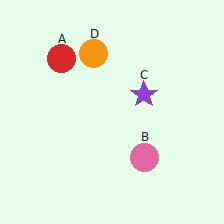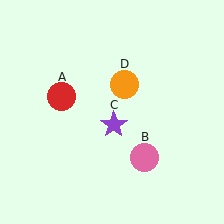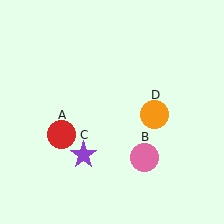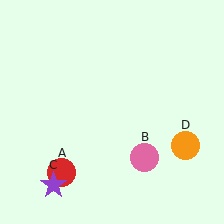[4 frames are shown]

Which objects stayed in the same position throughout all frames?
Pink circle (object B) remained stationary.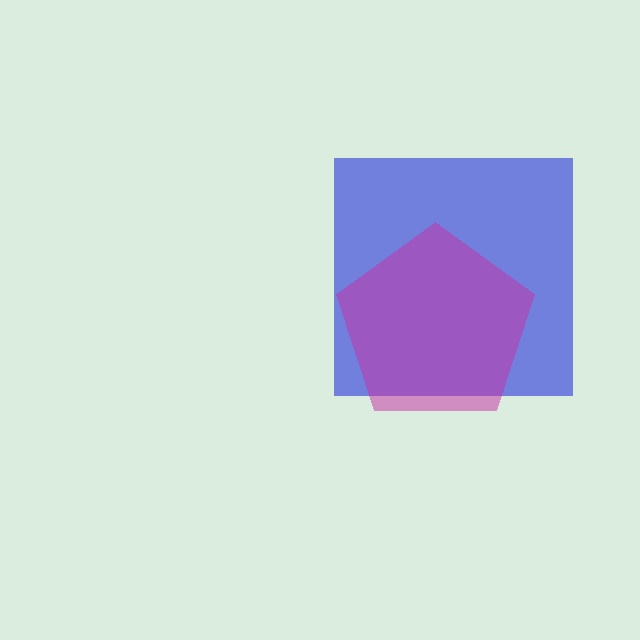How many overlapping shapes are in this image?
There are 2 overlapping shapes in the image.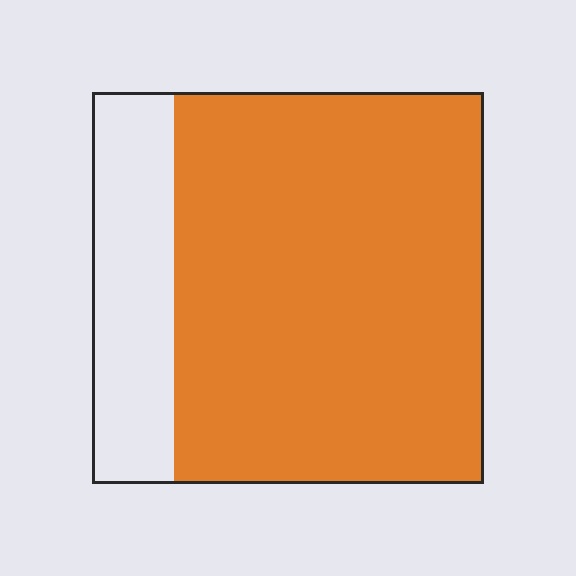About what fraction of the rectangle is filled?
About four fifths (4/5).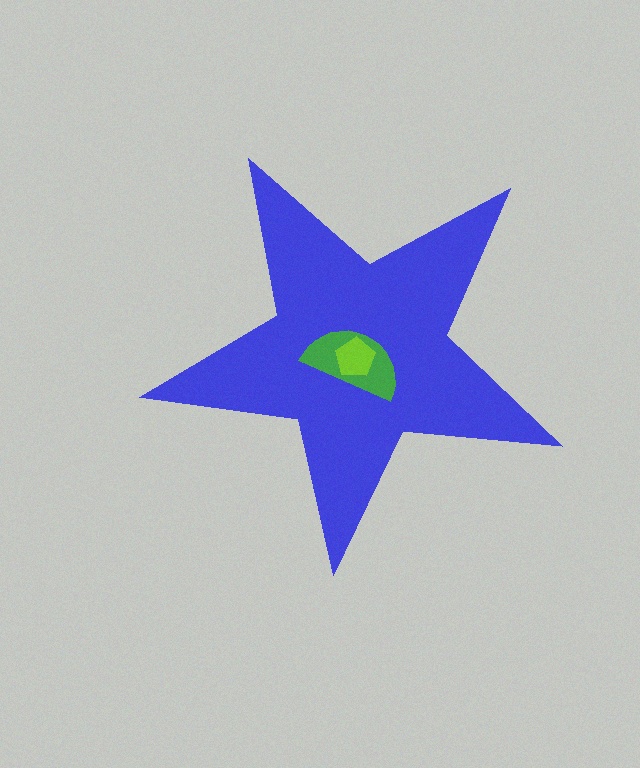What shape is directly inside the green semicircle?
The lime pentagon.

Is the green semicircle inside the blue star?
Yes.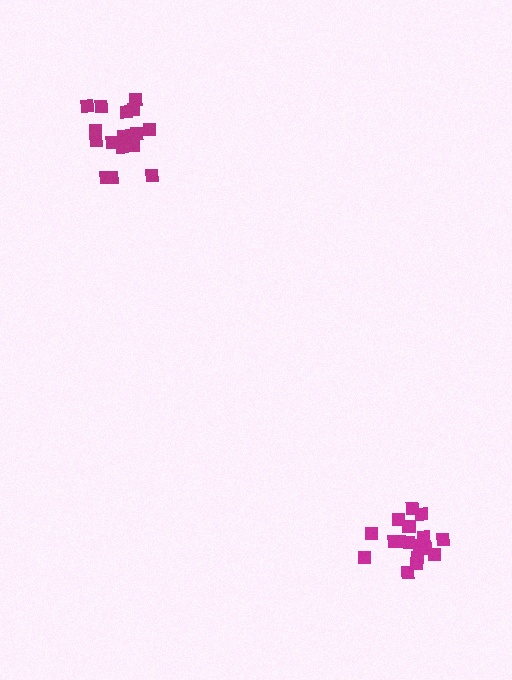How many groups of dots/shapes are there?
There are 2 groups.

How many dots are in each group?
Group 1: 17 dots, Group 2: 18 dots (35 total).